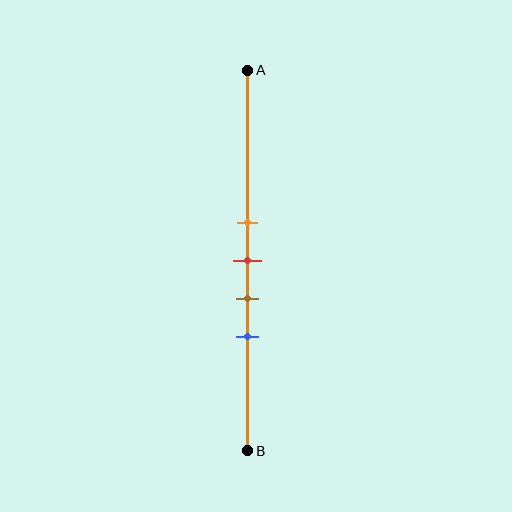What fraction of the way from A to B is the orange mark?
The orange mark is approximately 40% (0.4) of the way from A to B.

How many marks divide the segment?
There are 4 marks dividing the segment.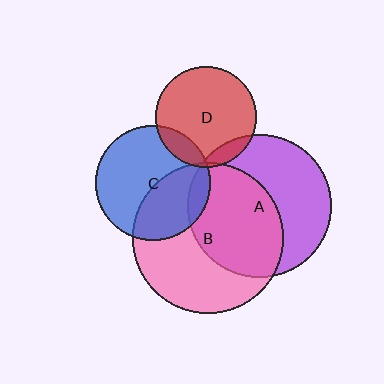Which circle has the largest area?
Circle B (pink).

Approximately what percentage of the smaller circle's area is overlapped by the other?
Approximately 15%.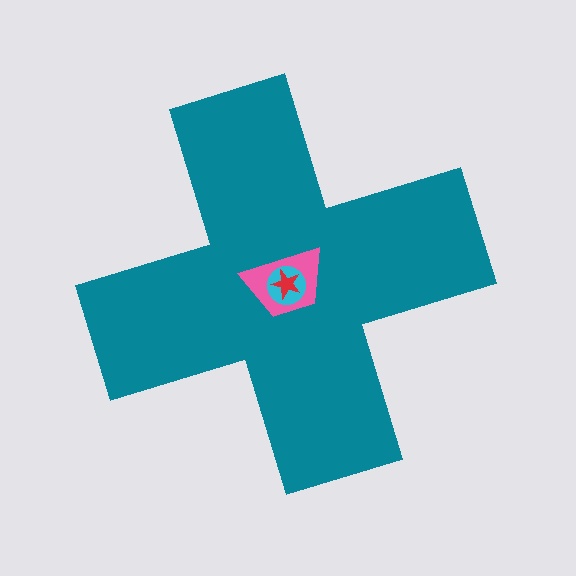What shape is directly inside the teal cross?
The pink trapezoid.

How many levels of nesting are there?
4.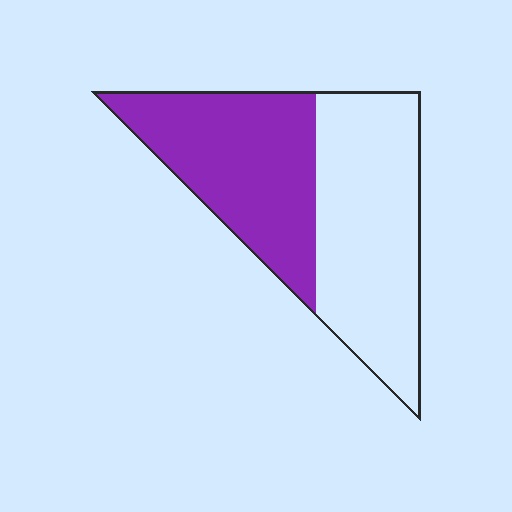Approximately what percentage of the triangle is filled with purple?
Approximately 45%.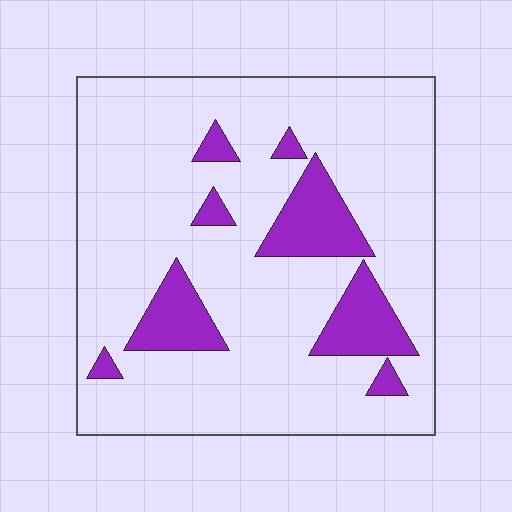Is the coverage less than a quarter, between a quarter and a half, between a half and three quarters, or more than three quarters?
Less than a quarter.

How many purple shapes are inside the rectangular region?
8.